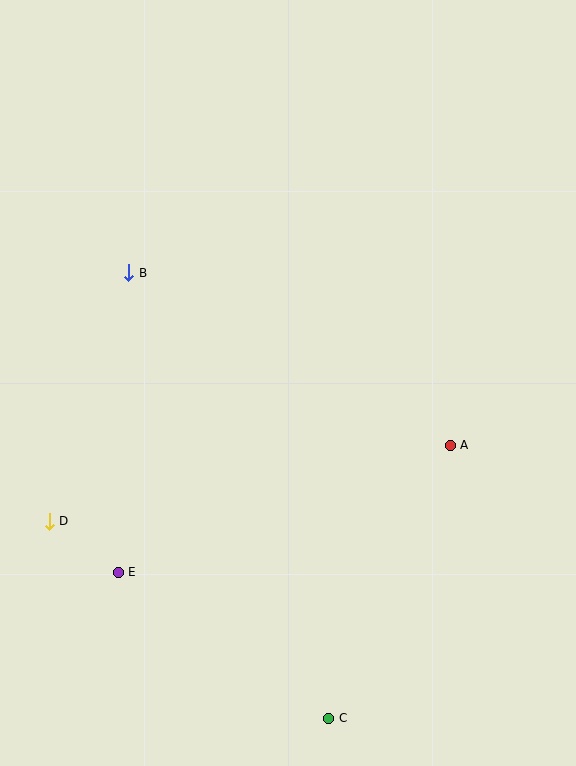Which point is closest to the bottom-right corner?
Point C is closest to the bottom-right corner.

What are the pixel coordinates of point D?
Point D is at (49, 521).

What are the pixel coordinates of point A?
Point A is at (450, 445).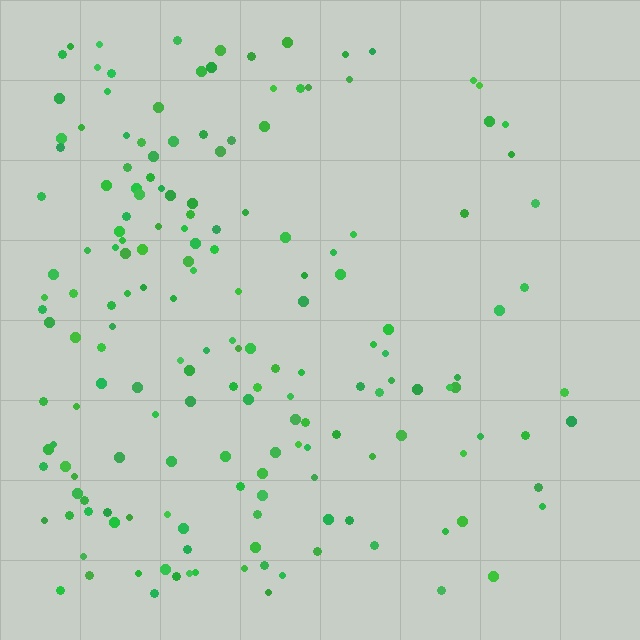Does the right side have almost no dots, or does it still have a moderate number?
Still a moderate number, just noticeably fewer than the left.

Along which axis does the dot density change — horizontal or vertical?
Horizontal.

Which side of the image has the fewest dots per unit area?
The right.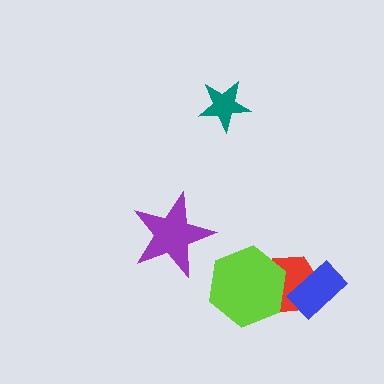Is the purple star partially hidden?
No, no other shape covers it.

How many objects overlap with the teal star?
0 objects overlap with the teal star.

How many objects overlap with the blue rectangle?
1 object overlaps with the blue rectangle.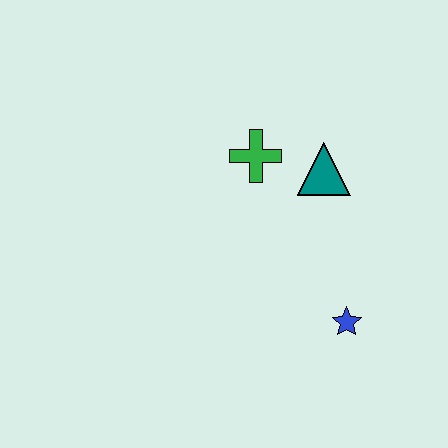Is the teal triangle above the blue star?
Yes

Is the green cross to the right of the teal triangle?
No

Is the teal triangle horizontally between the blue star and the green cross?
Yes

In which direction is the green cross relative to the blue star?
The green cross is above the blue star.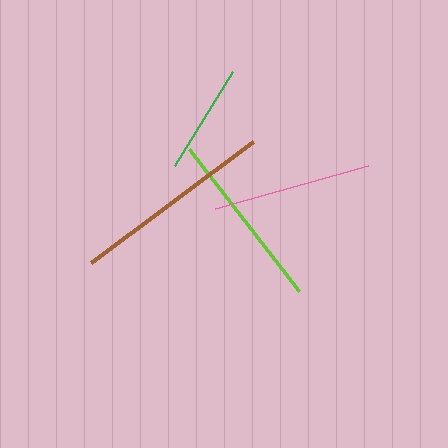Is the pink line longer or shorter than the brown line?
The brown line is longer than the pink line.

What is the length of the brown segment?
The brown segment is approximately 202 pixels long.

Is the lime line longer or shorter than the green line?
The lime line is longer than the green line.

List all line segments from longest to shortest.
From longest to shortest: brown, lime, pink, green.